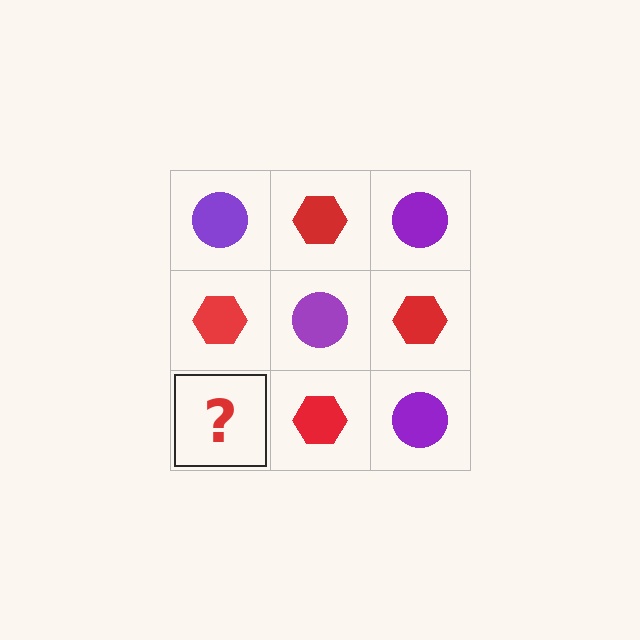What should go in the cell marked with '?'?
The missing cell should contain a purple circle.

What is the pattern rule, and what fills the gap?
The rule is that it alternates purple circle and red hexagon in a checkerboard pattern. The gap should be filled with a purple circle.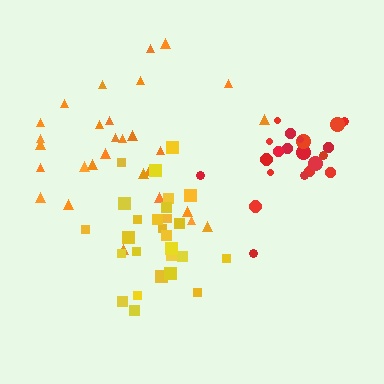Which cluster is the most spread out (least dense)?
Orange.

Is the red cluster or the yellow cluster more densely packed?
Yellow.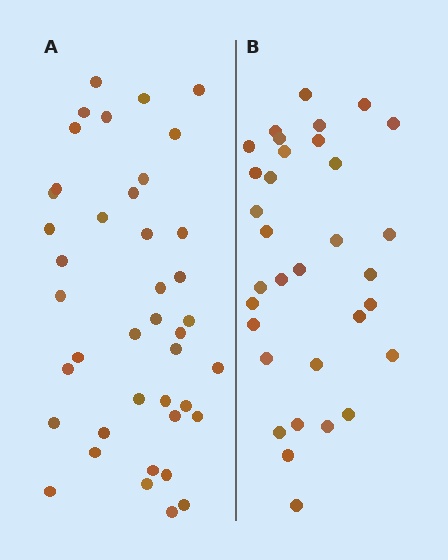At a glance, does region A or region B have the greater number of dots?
Region A (the left region) has more dots.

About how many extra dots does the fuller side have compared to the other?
Region A has roughly 8 or so more dots than region B.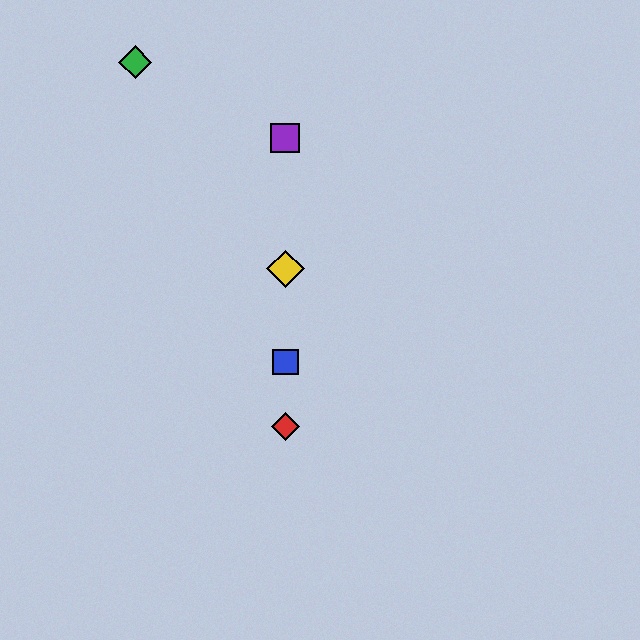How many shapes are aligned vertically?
4 shapes (the red diamond, the blue square, the yellow diamond, the purple square) are aligned vertically.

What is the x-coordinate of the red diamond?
The red diamond is at x≈285.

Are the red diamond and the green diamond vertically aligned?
No, the red diamond is at x≈285 and the green diamond is at x≈135.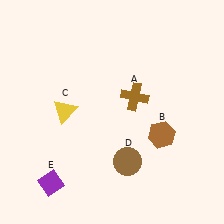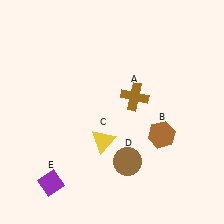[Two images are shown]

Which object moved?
The yellow triangle (C) moved right.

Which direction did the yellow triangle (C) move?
The yellow triangle (C) moved right.